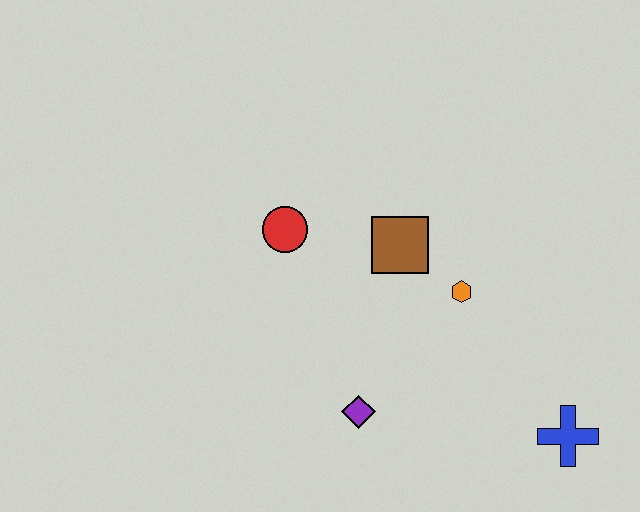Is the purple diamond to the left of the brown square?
Yes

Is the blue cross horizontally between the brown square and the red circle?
No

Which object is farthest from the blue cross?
The red circle is farthest from the blue cross.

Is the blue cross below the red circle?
Yes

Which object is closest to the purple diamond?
The orange hexagon is closest to the purple diamond.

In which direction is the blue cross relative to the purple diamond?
The blue cross is to the right of the purple diamond.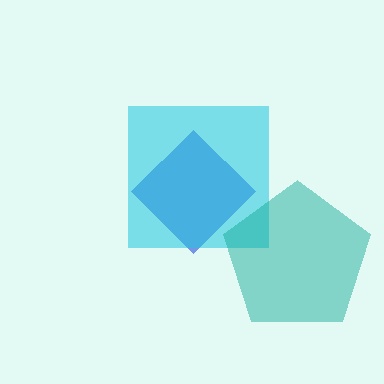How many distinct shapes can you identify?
There are 3 distinct shapes: a blue diamond, a cyan square, a teal pentagon.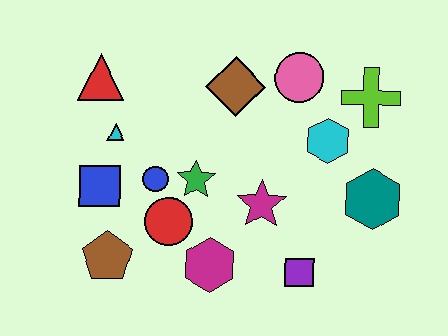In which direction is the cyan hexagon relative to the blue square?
The cyan hexagon is to the right of the blue square.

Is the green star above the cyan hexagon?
No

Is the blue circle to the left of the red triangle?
No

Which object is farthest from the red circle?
The lime cross is farthest from the red circle.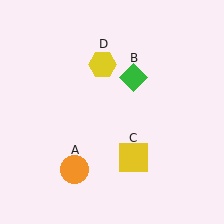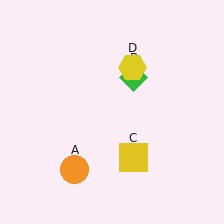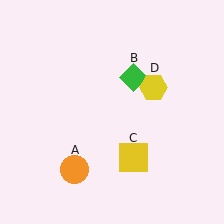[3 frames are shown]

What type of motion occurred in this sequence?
The yellow hexagon (object D) rotated clockwise around the center of the scene.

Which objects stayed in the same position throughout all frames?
Orange circle (object A) and green diamond (object B) and yellow square (object C) remained stationary.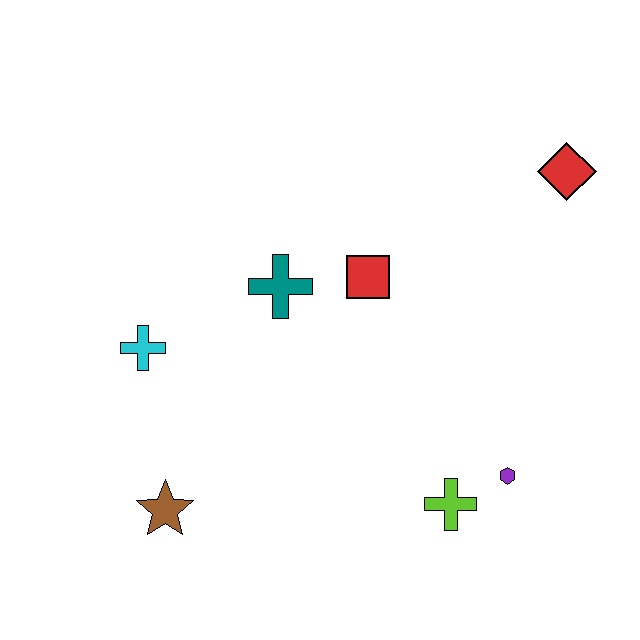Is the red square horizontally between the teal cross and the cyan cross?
No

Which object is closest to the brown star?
The cyan cross is closest to the brown star.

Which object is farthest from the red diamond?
The brown star is farthest from the red diamond.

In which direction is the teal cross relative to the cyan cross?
The teal cross is to the right of the cyan cross.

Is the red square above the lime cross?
Yes